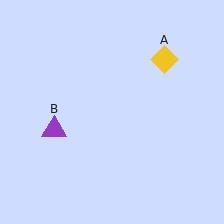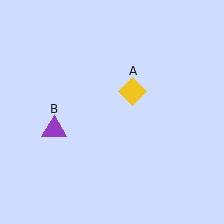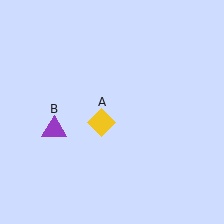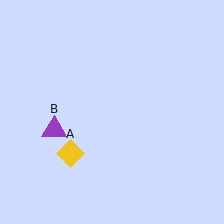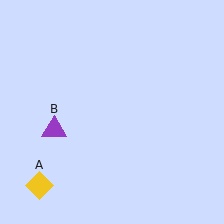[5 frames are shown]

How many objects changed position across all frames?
1 object changed position: yellow diamond (object A).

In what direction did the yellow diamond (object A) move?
The yellow diamond (object A) moved down and to the left.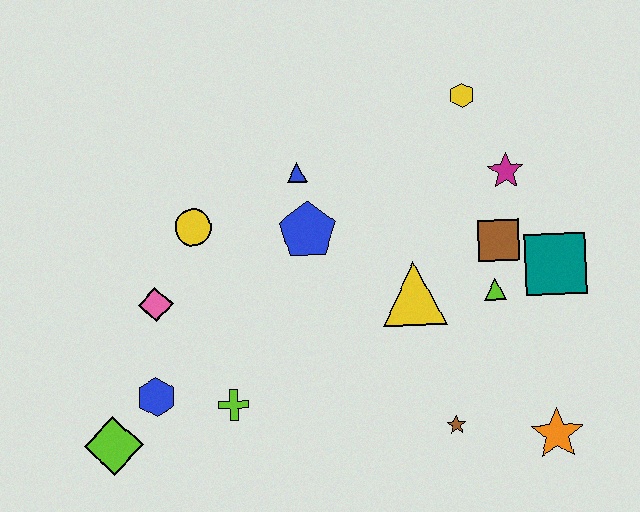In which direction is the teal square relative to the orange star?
The teal square is above the orange star.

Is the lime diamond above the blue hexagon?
No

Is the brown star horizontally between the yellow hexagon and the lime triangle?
No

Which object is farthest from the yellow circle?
The orange star is farthest from the yellow circle.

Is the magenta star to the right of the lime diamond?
Yes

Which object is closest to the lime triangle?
The brown square is closest to the lime triangle.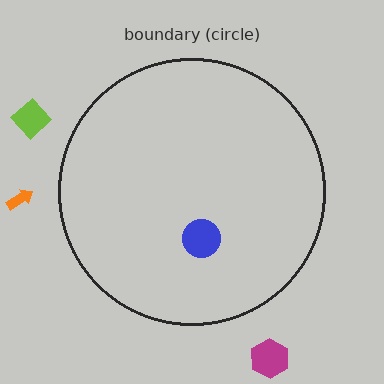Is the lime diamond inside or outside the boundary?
Outside.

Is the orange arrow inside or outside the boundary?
Outside.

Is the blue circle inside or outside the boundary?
Inside.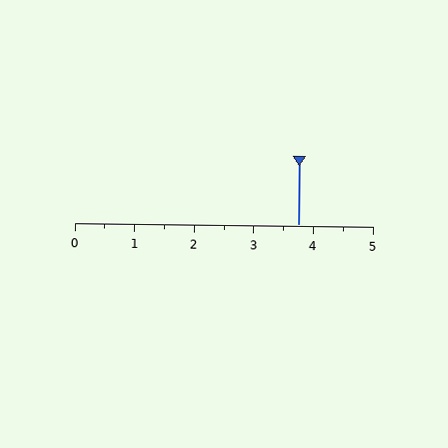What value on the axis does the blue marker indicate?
The marker indicates approximately 3.8.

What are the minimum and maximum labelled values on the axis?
The axis runs from 0 to 5.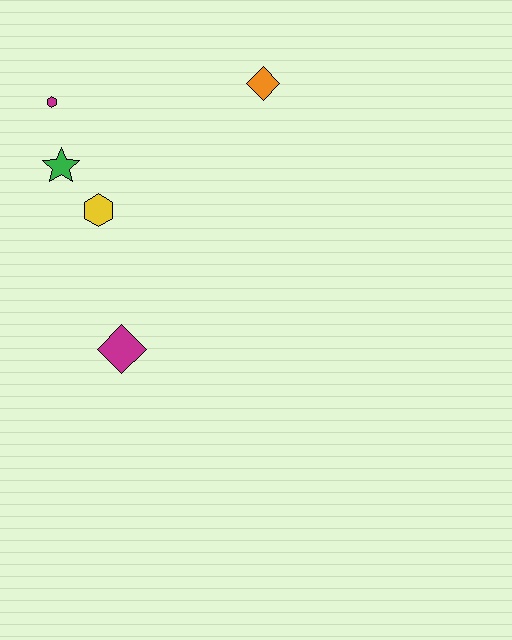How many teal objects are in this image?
There are no teal objects.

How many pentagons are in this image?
There are no pentagons.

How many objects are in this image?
There are 5 objects.